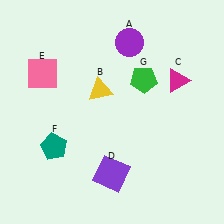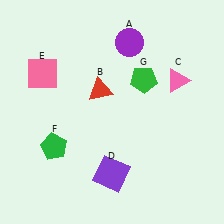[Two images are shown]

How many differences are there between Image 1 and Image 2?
There are 3 differences between the two images.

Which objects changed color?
B changed from yellow to red. C changed from magenta to pink. F changed from teal to green.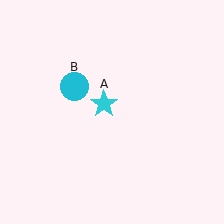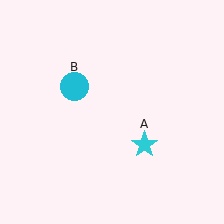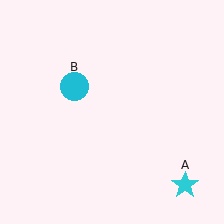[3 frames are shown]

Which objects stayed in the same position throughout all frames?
Cyan circle (object B) remained stationary.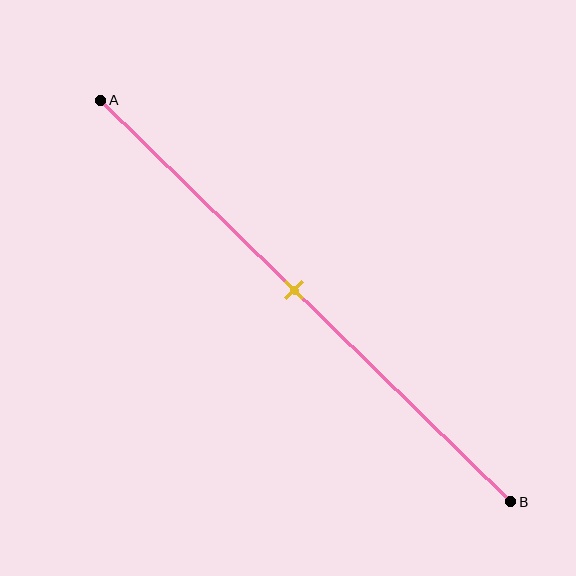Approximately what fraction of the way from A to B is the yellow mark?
The yellow mark is approximately 45% of the way from A to B.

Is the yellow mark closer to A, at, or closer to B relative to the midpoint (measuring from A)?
The yellow mark is approximately at the midpoint of segment AB.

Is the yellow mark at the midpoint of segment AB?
Yes, the mark is approximately at the midpoint.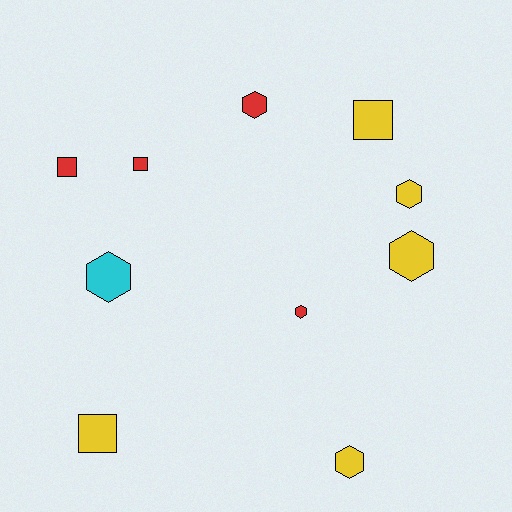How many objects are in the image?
There are 10 objects.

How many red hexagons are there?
There are 2 red hexagons.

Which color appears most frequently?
Yellow, with 5 objects.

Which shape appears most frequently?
Hexagon, with 6 objects.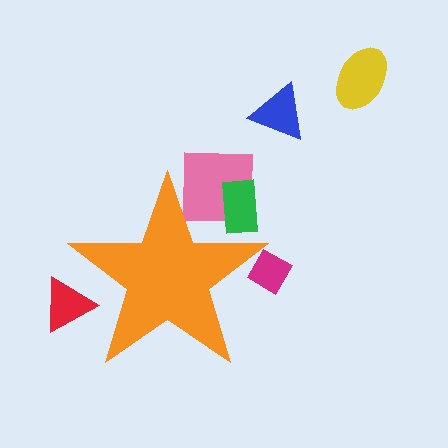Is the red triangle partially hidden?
Yes, the red triangle is partially hidden behind the orange star.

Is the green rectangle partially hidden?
Yes, the green rectangle is partially hidden behind the orange star.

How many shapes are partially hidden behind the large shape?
4 shapes are partially hidden.